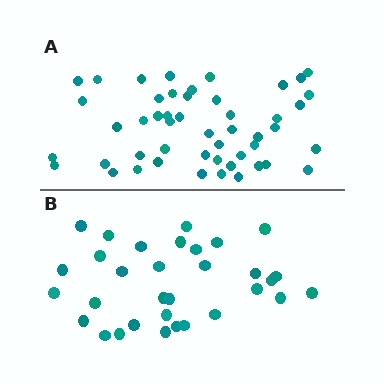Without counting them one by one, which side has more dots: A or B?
Region A (the top region) has more dots.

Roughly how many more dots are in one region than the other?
Region A has approximately 15 more dots than region B.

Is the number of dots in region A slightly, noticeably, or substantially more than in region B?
Region A has substantially more. The ratio is roughly 1.5 to 1.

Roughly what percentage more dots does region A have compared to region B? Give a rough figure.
About 55% more.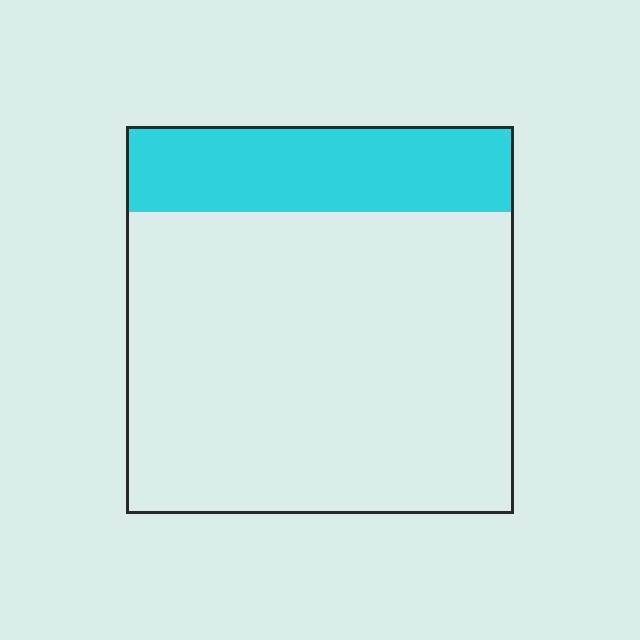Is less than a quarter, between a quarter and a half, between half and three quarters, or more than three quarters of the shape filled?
Less than a quarter.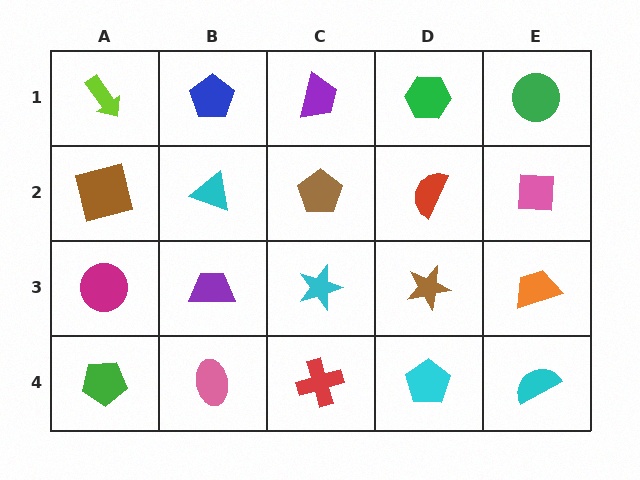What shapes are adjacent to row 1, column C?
A brown pentagon (row 2, column C), a blue pentagon (row 1, column B), a green hexagon (row 1, column D).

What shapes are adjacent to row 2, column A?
A lime arrow (row 1, column A), a magenta circle (row 3, column A), a cyan triangle (row 2, column B).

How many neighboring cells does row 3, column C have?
4.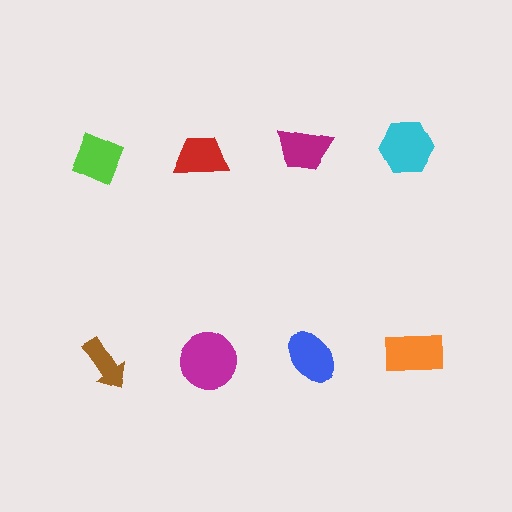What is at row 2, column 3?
A blue ellipse.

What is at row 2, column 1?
A brown arrow.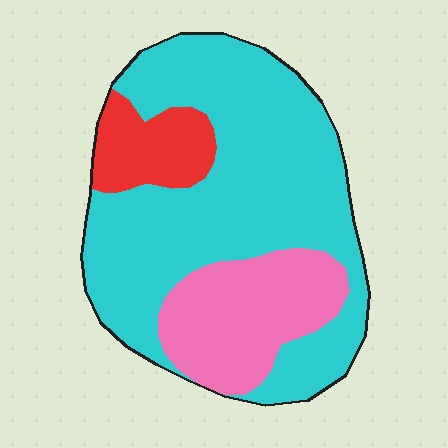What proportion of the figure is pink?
Pink covers 22% of the figure.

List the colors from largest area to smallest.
From largest to smallest: cyan, pink, red.